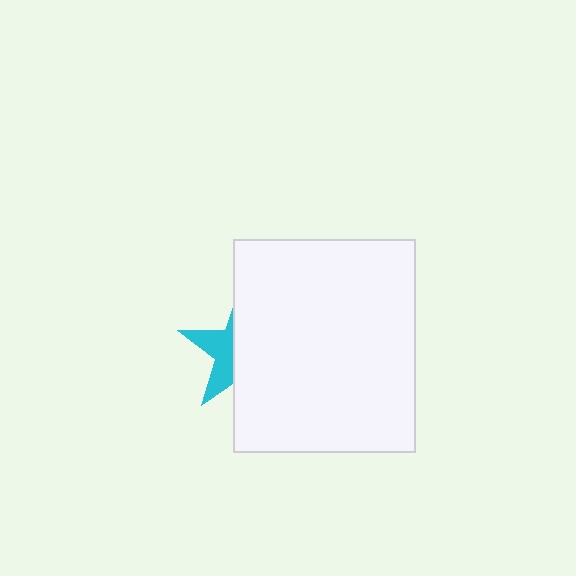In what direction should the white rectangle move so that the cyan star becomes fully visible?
The white rectangle should move right. That is the shortest direction to clear the overlap and leave the cyan star fully visible.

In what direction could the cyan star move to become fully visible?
The cyan star could move left. That would shift it out from behind the white rectangle entirely.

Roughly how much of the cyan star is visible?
A small part of it is visible (roughly 38%).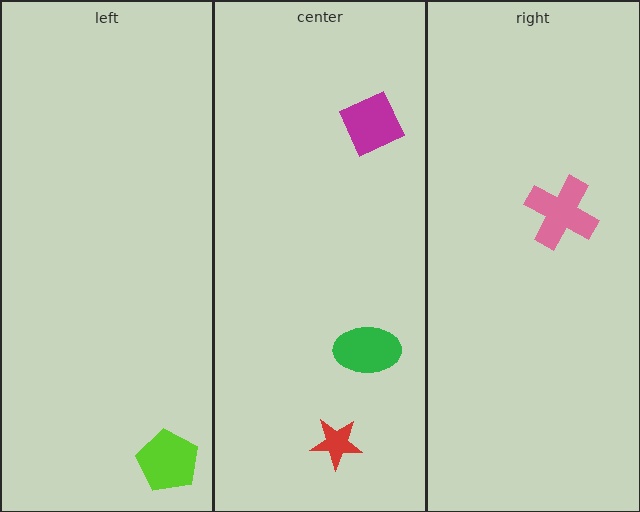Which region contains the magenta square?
The center region.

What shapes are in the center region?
The green ellipse, the red star, the magenta square.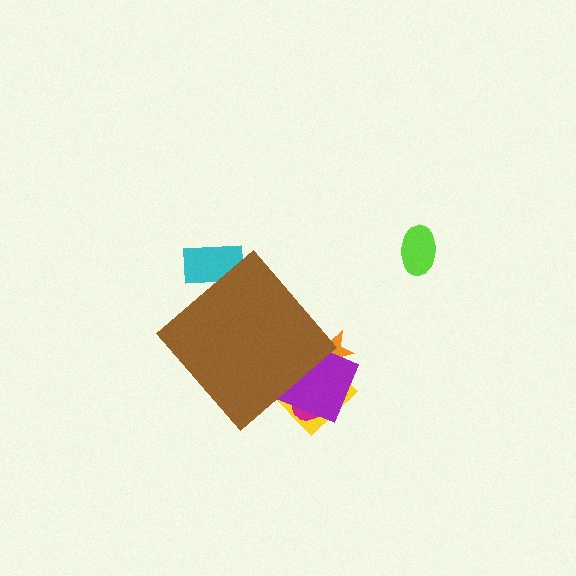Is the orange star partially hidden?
Yes, the orange star is partially hidden behind the brown diamond.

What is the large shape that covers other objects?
A brown diamond.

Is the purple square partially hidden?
Yes, the purple square is partially hidden behind the brown diamond.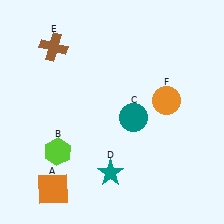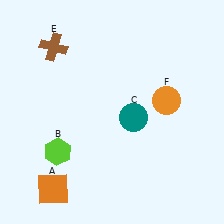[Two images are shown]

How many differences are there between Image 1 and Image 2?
There is 1 difference between the two images.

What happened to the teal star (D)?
The teal star (D) was removed in Image 2. It was in the bottom-left area of Image 1.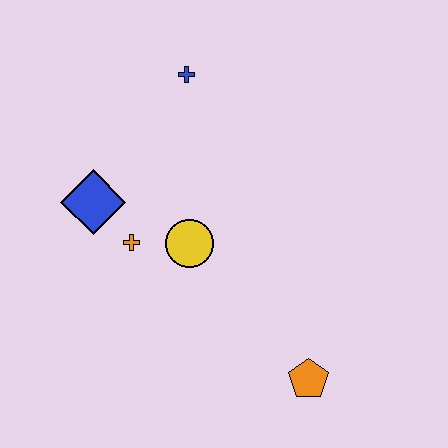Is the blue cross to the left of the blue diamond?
No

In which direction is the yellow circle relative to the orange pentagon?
The yellow circle is above the orange pentagon.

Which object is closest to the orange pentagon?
The yellow circle is closest to the orange pentagon.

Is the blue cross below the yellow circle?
No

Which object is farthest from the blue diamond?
The orange pentagon is farthest from the blue diamond.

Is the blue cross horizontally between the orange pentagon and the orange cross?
Yes